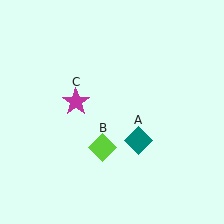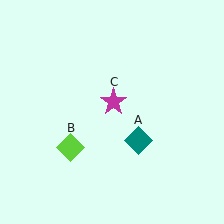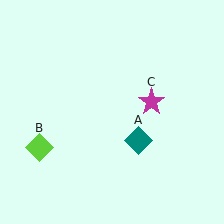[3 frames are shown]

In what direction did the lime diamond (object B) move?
The lime diamond (object B) moved left.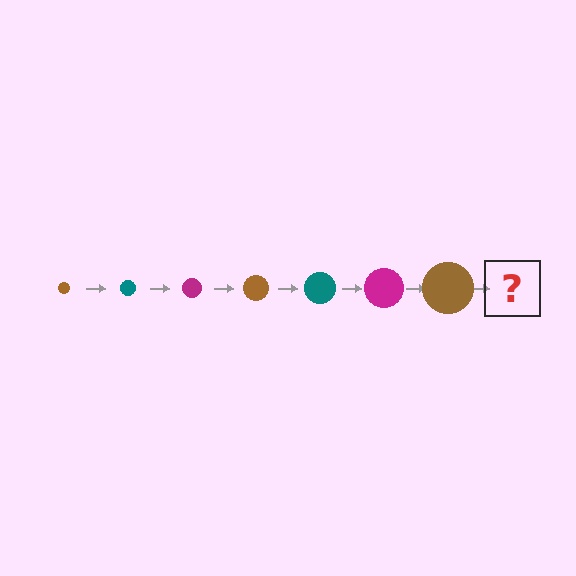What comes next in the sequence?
The next element should be a teal circle, larger than the previous one.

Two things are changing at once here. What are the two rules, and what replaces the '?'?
The two rules are that the circle grows larger each step and the color cycles through brown, teal, and magenta. The '?' should be a teal circle, larger than the previous one.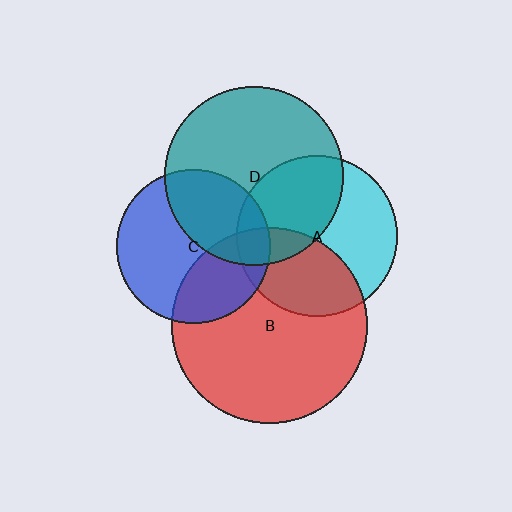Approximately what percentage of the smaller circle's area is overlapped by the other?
Approximately 10%.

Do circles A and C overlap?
Yes.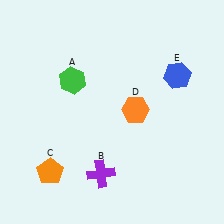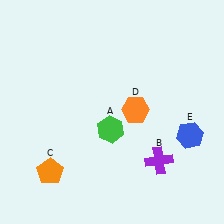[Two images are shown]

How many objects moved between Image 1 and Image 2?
3 objects moved between the two images.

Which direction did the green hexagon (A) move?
The green hexagon (A) moved down.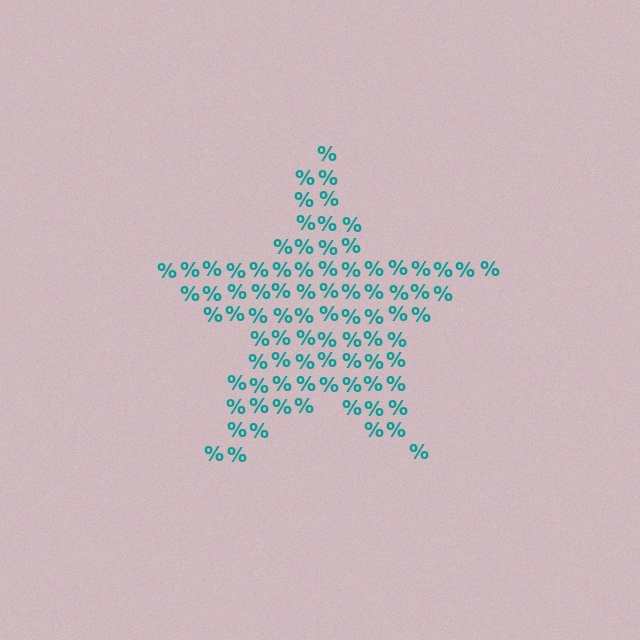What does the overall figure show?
The overall figure shows a star.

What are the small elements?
The small elements are percent signs.